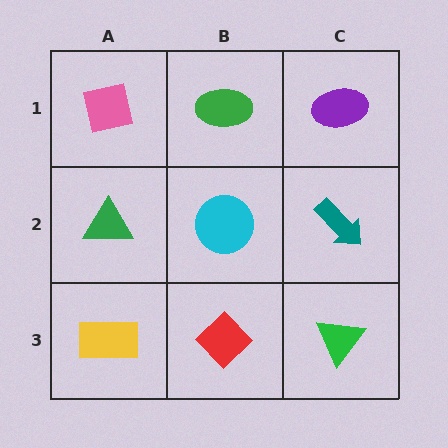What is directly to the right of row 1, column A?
A green ellipse.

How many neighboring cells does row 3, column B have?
3.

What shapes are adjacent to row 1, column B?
A cyan circle (row 2, column B), a pink square (row 1, column A), a purple ellipse (row 1, column C).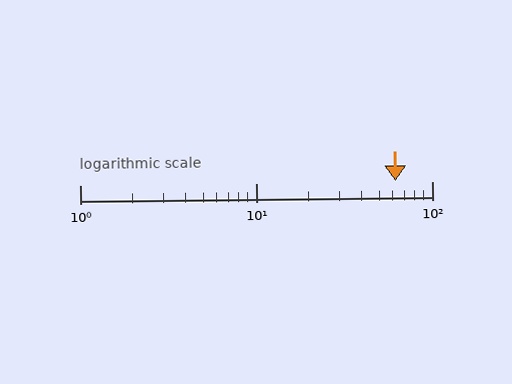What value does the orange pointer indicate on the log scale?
The pointer indicates approximately 62.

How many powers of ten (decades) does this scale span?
The scale spans 2 decades, from 1 to 100.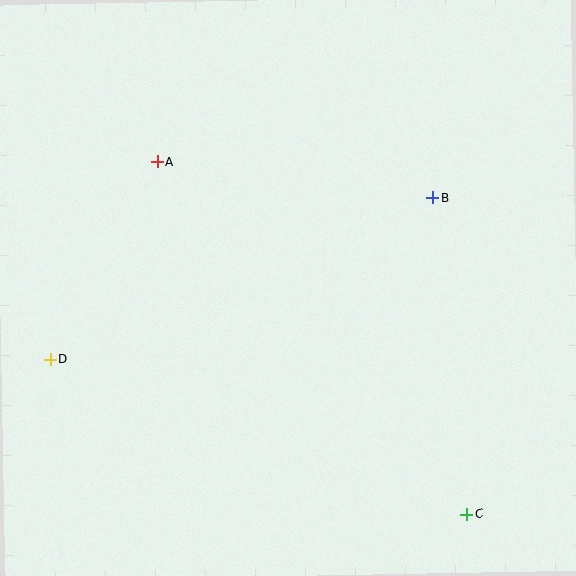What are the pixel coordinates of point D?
Point D is at (50, 359).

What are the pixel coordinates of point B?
Point B is at (433, 198).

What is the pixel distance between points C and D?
The distance between C and D is 444 pixels.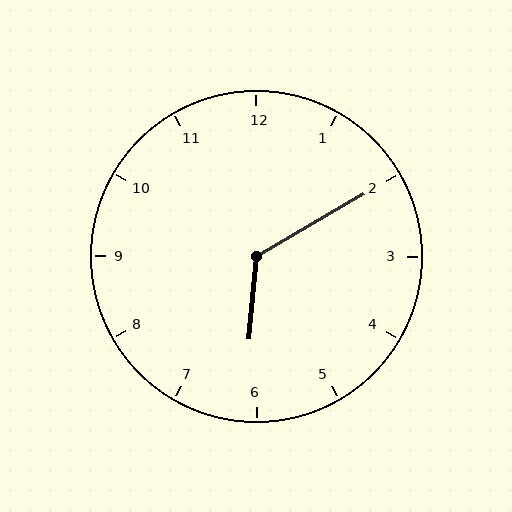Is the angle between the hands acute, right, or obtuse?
It is obtuse.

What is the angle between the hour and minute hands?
Approximately 125 degrees.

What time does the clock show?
6:10.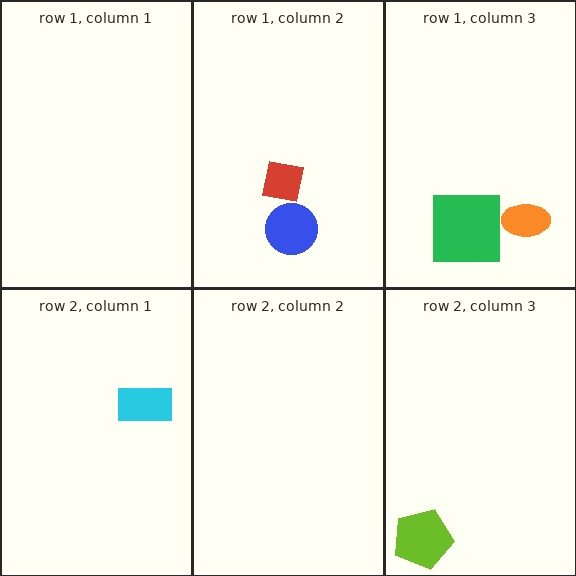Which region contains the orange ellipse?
The row 1, column 3 region.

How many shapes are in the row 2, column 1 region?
1.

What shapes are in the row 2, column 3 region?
The lime pentagon.